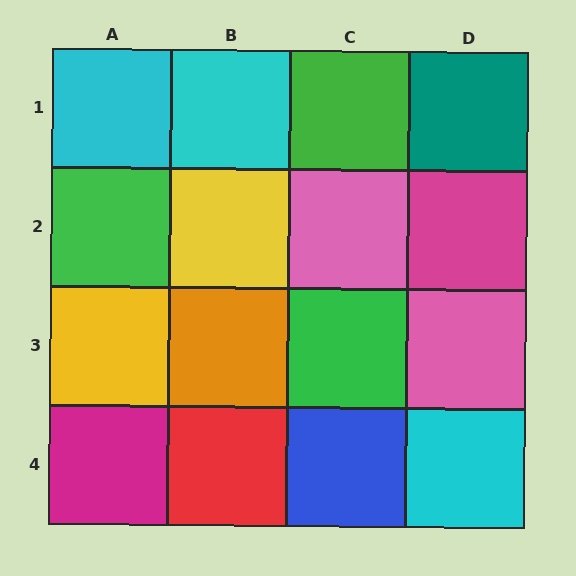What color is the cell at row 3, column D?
Pink.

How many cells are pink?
2 cells are pink.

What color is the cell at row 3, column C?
Green.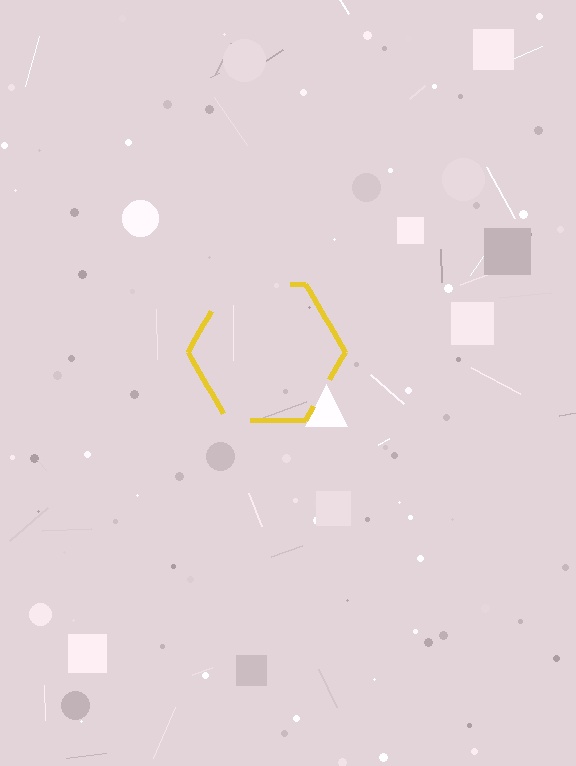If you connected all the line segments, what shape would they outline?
They would outline a hexagon.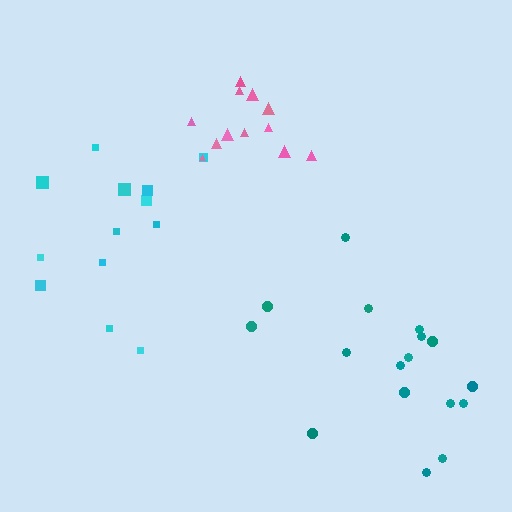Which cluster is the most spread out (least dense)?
Cyan.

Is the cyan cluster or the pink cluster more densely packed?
Pink.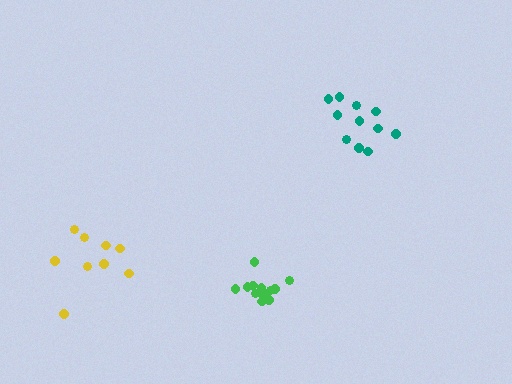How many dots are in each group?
Group 1: 11 dots, Group 2: 13 dots, Group 3: 9 dots (33 total).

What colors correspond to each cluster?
The clusters are colored: teal, green, yellow.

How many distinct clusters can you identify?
There are 3 distinct clusters.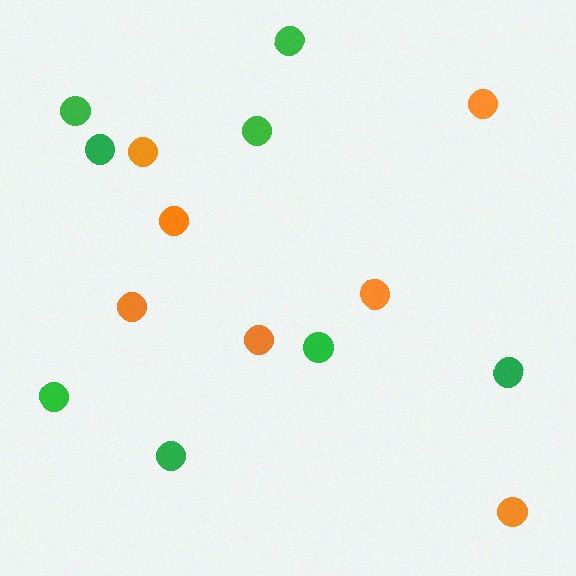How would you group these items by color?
There are 2 groups: one group of orange circles (7) and one group of green circles (8).